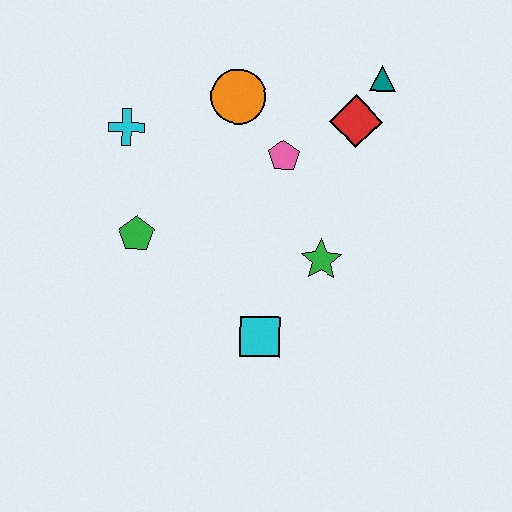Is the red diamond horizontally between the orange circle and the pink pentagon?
No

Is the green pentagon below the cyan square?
No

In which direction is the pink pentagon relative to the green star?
The pink pentagon is above the green star.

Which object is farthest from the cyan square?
The teal triangle is farthest from the cyan square.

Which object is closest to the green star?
The cyan square is closest to the green star.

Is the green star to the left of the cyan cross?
No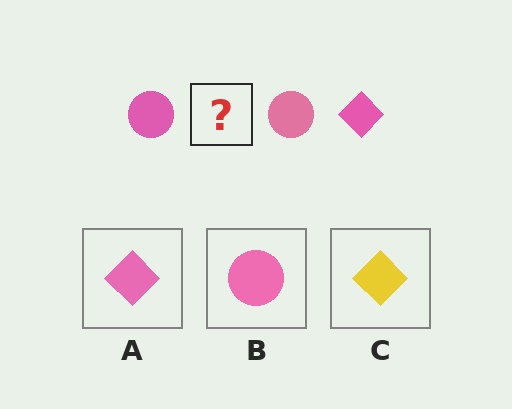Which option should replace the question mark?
Option A.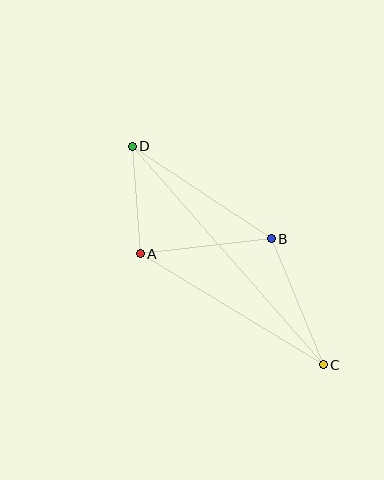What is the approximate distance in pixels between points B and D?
The distance between B and D is approximately 167 pixels.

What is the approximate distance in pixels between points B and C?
The distance between B and C is approximately 136 pixels.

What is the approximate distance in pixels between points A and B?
The distance between A and B is approximately 132 pixels.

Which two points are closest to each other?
Points A and D are closest to each other.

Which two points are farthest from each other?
Points C and D are farthest from each other.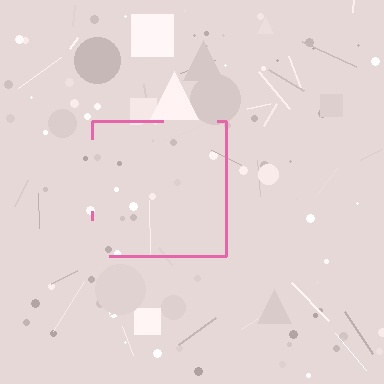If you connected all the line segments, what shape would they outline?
They would outline a square.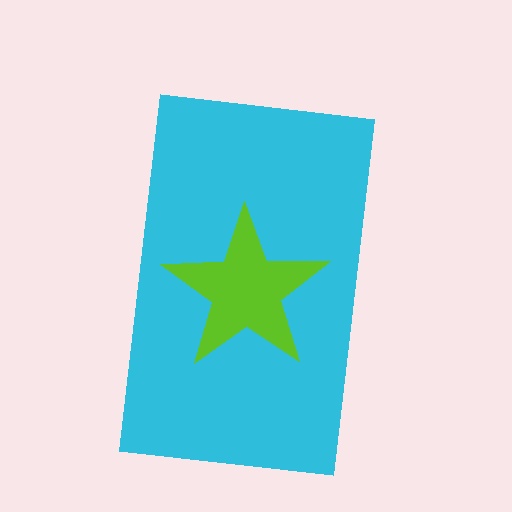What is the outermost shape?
The cyan rectangle.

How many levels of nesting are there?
2.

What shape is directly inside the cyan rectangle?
The lime star.